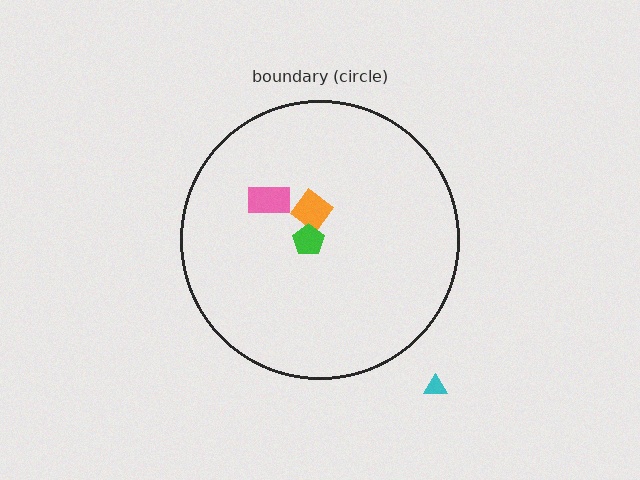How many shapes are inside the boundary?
3 inside, 1 outside.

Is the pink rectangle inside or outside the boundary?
Inside.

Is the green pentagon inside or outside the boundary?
Inside.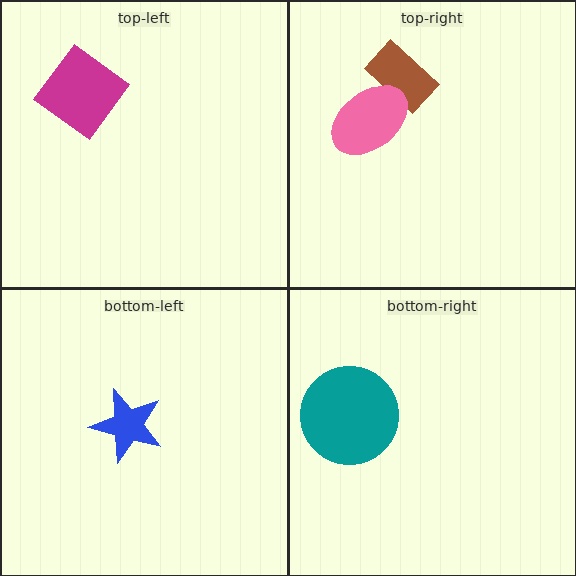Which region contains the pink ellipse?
The top-right region.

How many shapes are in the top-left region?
1.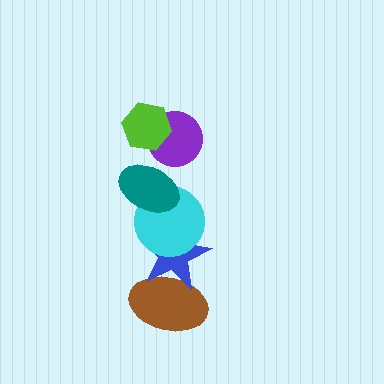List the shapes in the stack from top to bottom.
From top to bottom: the lime hexagon, the purple circle, the teal ellipse, the cyan circle, the blue star, the brown ellipse.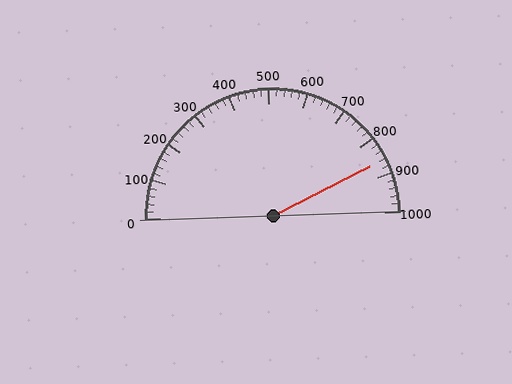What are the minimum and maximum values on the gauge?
The gauge ranges from 0 to 1000.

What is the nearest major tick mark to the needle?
The nearest major tick mark is 900.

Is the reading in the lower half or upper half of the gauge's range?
The reading is in the upper half of the range (0 to 1000).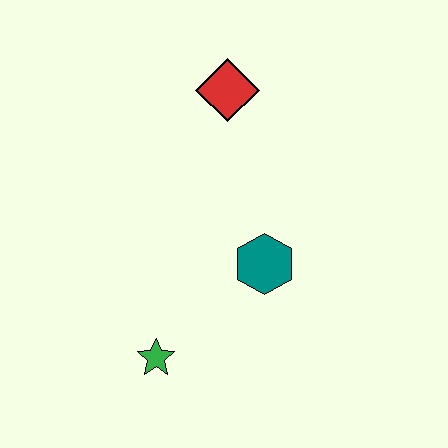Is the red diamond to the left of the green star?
No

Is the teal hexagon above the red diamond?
No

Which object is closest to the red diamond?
The teal hexagon is closest to the red diamond.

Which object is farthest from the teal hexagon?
The red diamond is farthest from the teal hexagon.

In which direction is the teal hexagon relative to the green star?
The teal hexagon is to the right of the green star.